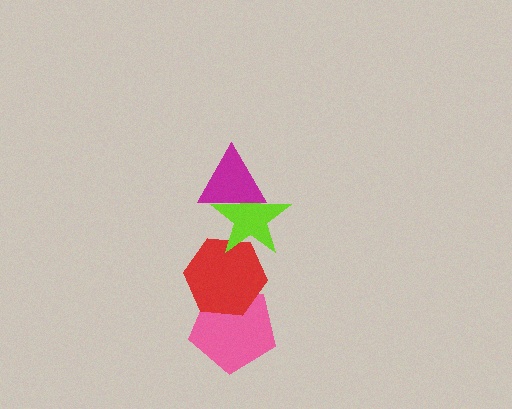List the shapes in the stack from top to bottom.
From top to bottom: the magenta triangle, the lime star, the red hexagon, the pink pentagon.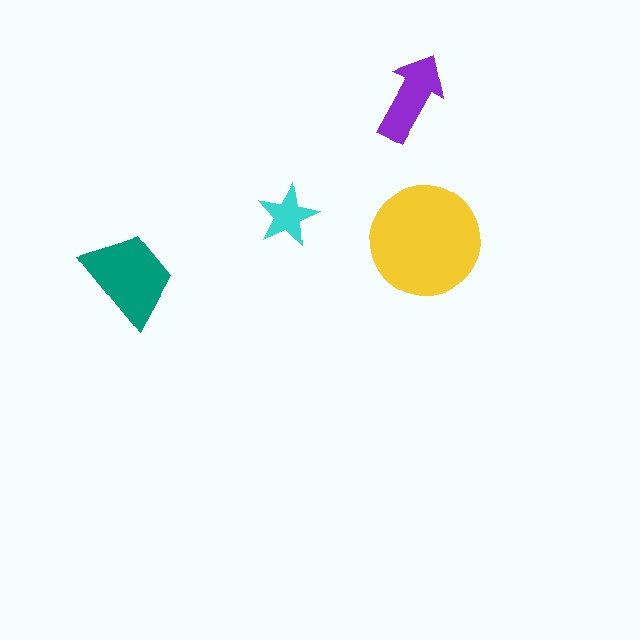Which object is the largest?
The yellow circle.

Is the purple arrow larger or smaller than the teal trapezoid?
Smaller.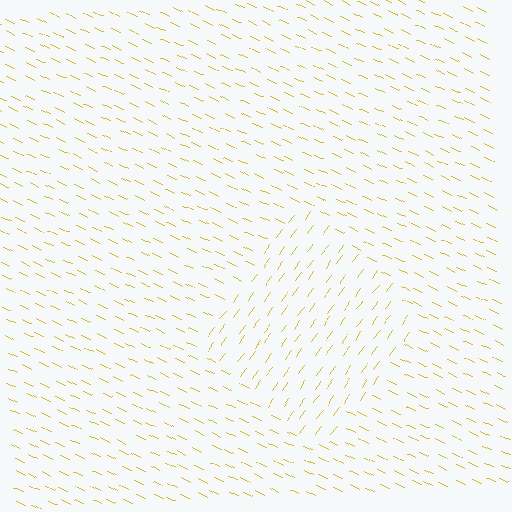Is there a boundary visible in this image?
Yes, there is a texture boundary formed by a change in line orientation.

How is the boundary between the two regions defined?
The boundary is defined purely by a change in line orientation (approximately 80 degrees difference). All lines are the same color and thickness.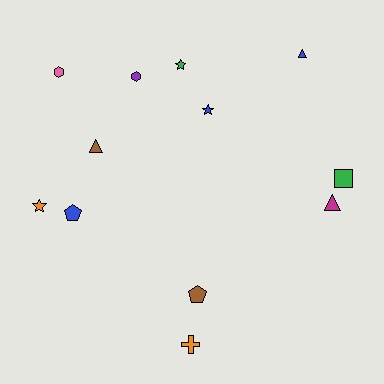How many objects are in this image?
There are 12 objects.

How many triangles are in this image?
There are 3 triangles.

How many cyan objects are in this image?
There are no cyan objects.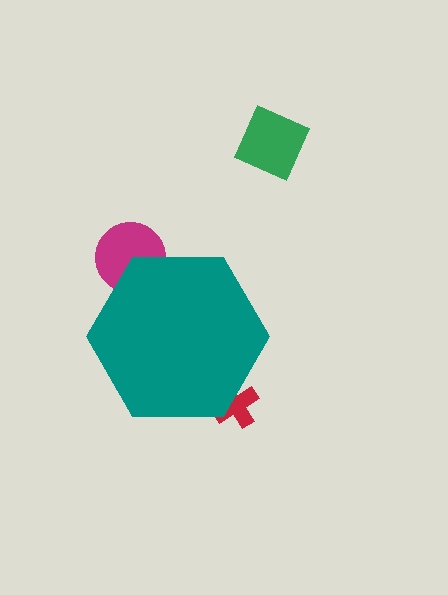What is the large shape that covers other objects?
A teal hexagon.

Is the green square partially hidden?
No, the green square is fully visible.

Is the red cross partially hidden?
Yes, the red cross is partially hidden behind the teal hexagon.